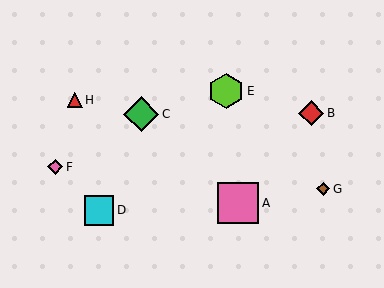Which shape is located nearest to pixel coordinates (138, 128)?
The green diamond (labeled C) at (141, 114) is nearest to that location.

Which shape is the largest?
The pink square (labeled A) is the largest.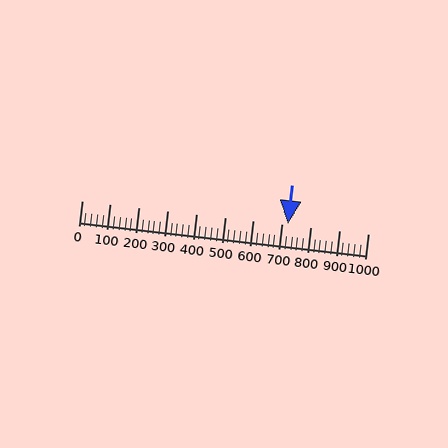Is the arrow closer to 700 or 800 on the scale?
The arrow is closer to 700.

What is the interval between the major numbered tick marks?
The major tick marks are spaced 100 units apart.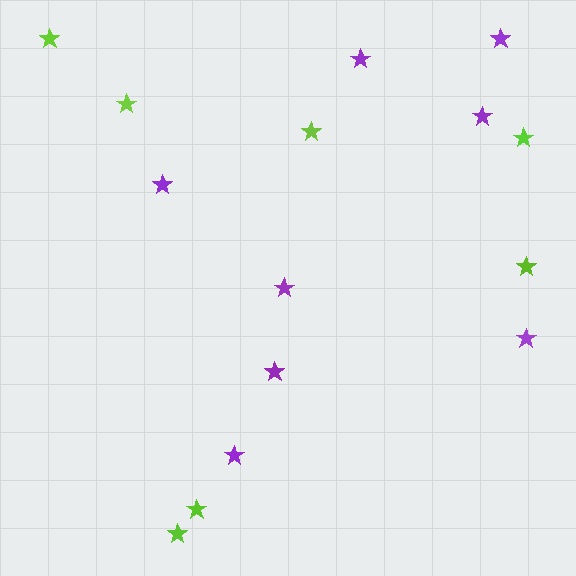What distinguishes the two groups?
There are 2 groups: one group of lime stars (7) and one group of purple stars (8).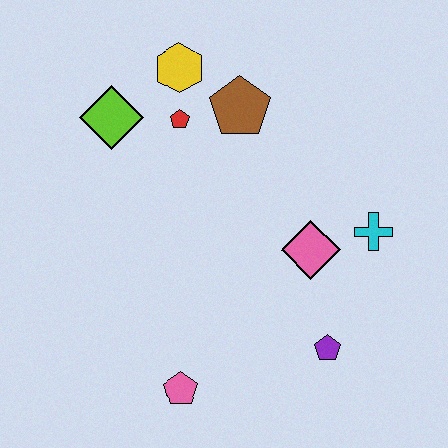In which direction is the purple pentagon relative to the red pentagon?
The purple pentagon is below the red pentagon.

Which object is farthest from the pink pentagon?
The yellow hexagon is farthest from the pink pentagon.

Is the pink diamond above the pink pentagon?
Yes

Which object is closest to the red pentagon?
The yellow hexagon is closest to the red pentagon.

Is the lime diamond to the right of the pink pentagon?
No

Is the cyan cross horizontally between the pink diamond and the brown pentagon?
No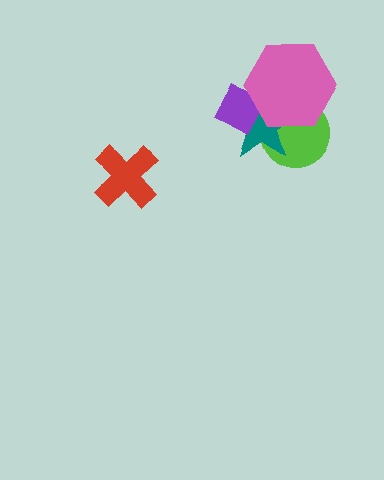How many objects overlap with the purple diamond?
2 objects overlap with the purple diamond.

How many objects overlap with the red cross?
0 objects overlap with the red cross.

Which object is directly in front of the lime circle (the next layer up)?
The teal star is directly in front of the lime circle.